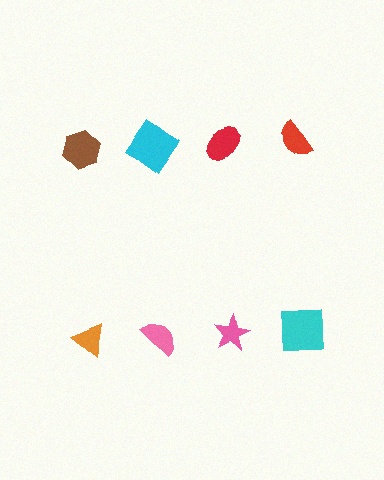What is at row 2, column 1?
An orange triangle.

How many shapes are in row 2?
4 shapes.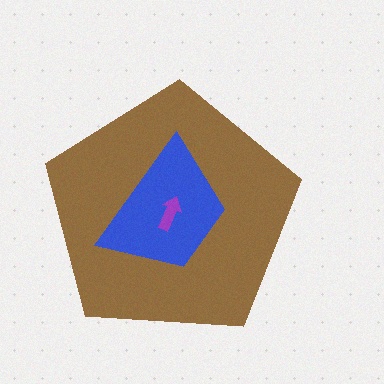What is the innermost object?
The purple arrow.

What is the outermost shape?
The brown pentagon.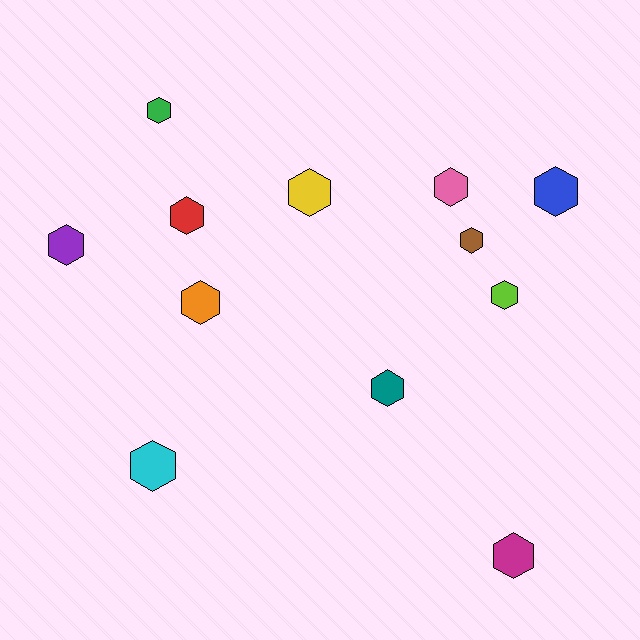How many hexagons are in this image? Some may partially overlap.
There are 12 hexagons.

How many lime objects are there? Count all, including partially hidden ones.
There is 1 lime object.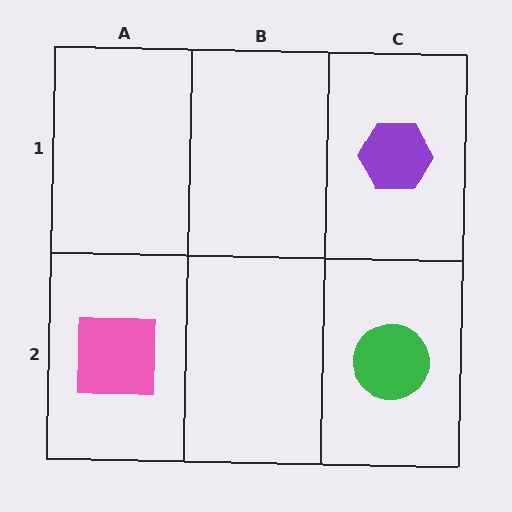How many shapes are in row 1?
1 shape.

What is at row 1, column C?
A purple hexagon.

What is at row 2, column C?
A green circle.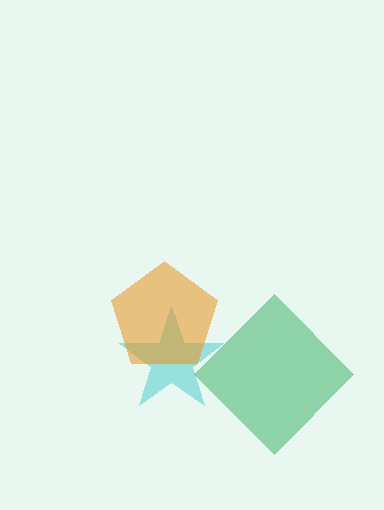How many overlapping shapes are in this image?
There are 3 overlapping shapes in the image.